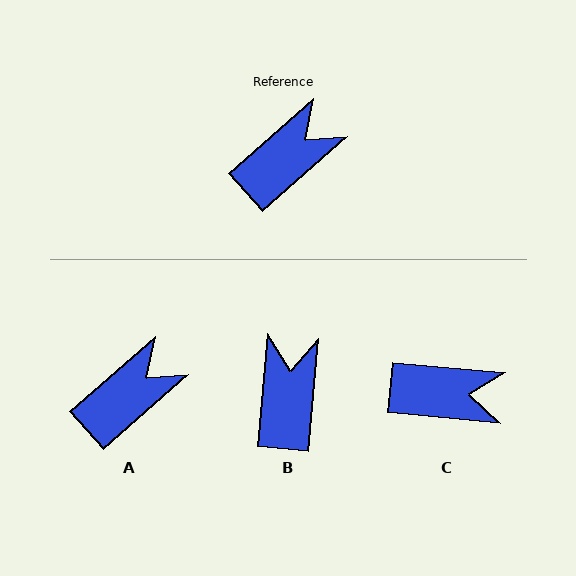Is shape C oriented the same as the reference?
No, it is off by about 47 degrees.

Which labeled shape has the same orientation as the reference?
A.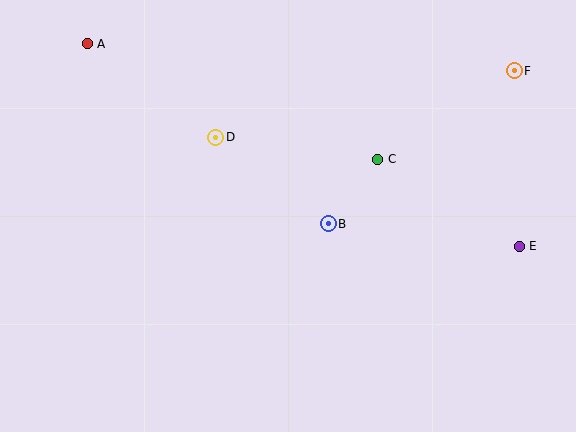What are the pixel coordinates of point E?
Point E is at (519, 246).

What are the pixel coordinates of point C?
Point C is at (378, 159).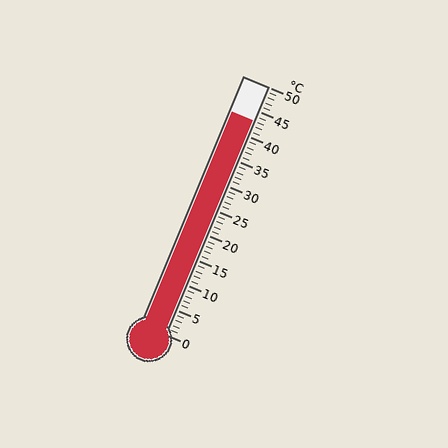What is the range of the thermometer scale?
The thermometer scale ranges from 0°C to 50°C.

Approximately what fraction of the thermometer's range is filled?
The thermometer is filled to approximately 85% of its range.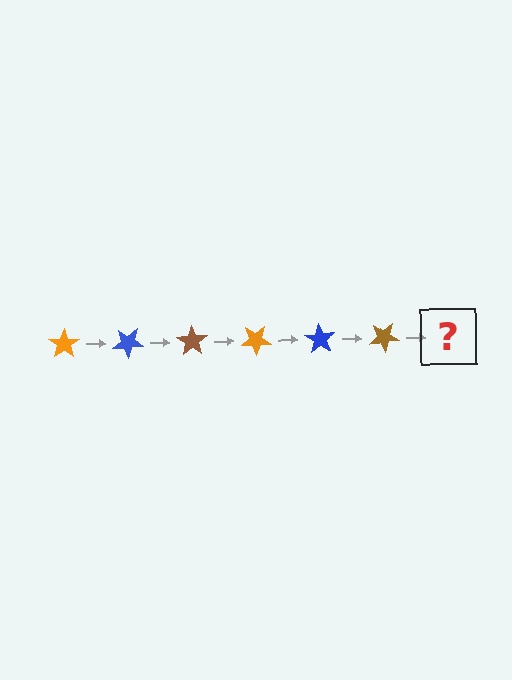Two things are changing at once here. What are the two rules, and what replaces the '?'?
The two rules are that it rotates 35 degrees each step and the color cycles through orange, blue, and brown. The '?' should be an orange star, rotated 210 degrees from the start.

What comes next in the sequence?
The next element should be an orange star, rotated 210 degrees from the start.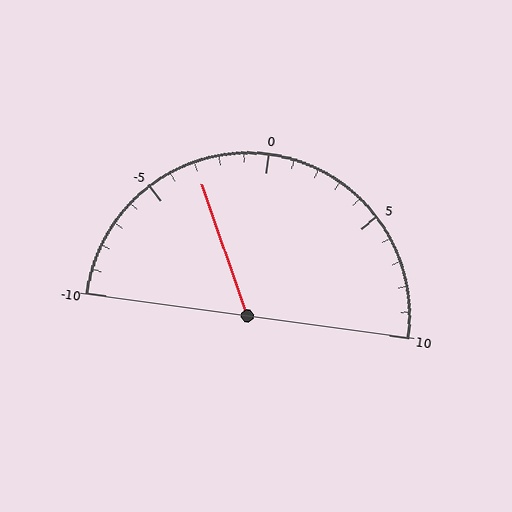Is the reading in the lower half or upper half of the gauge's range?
The reading is in the lower half of the range (-10 to 10).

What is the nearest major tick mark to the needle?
The nearest major tick mark is -5.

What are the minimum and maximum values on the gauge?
The gauge ranges from -10 to 10.